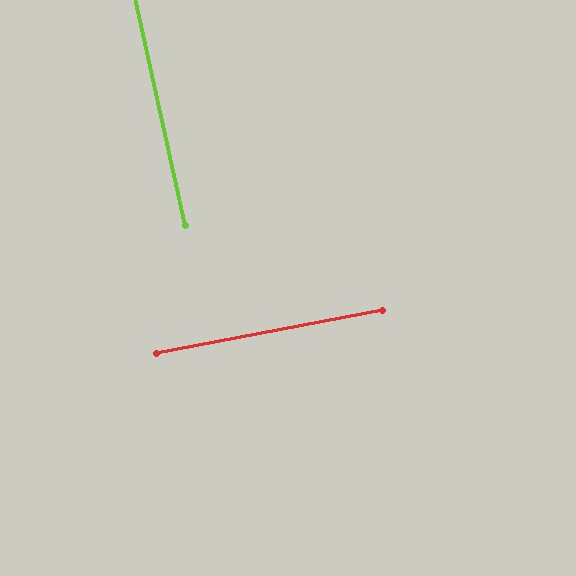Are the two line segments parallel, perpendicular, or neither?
Perpendicular — they meet at approximately 88°.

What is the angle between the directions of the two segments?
Approximately 88 degrees.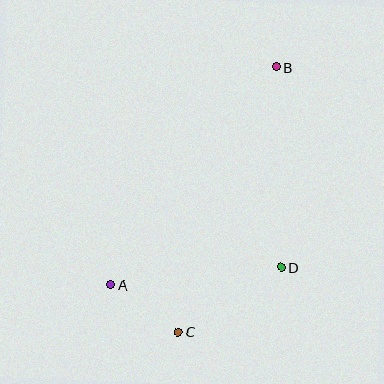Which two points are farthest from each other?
Points B and C are farthest from each other.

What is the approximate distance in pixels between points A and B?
The distance between A and B is approximately 273 pixels.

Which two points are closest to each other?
Points A and C are closest to each other.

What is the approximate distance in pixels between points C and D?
The distance between C and D is approximately 121 pixels.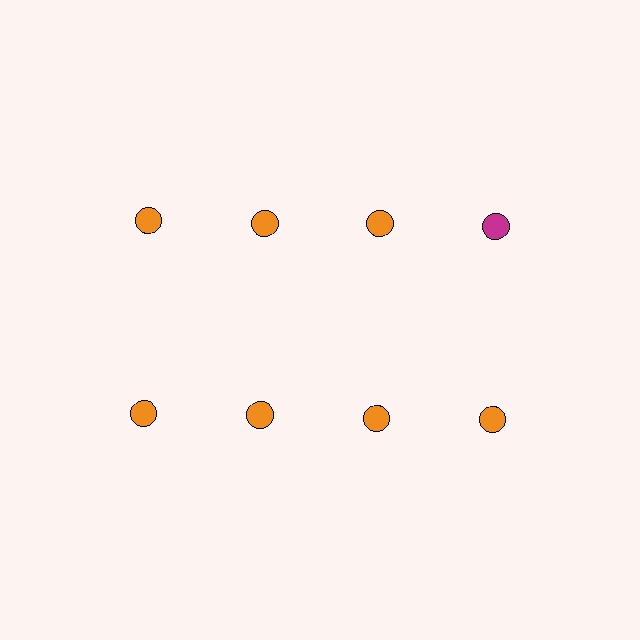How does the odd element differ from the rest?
It has a different color: magenta instead of orange.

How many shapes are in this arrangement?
There are 8 shapes arranged in a grid pattern.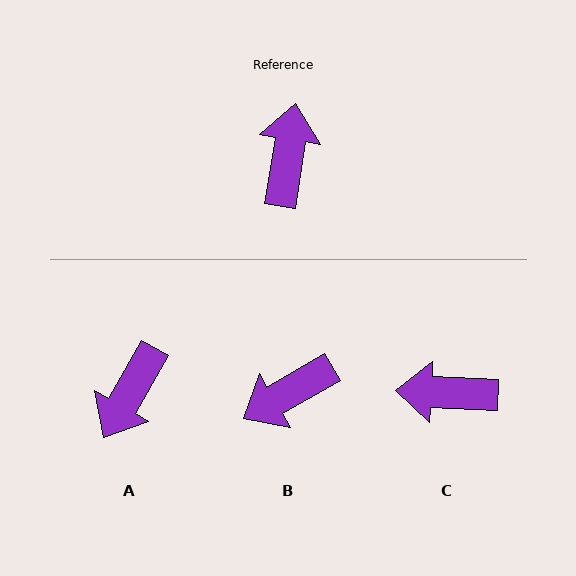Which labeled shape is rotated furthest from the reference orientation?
A, about 159 degrees away.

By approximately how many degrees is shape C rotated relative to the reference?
Approximately 96 degrees counter-clockwise.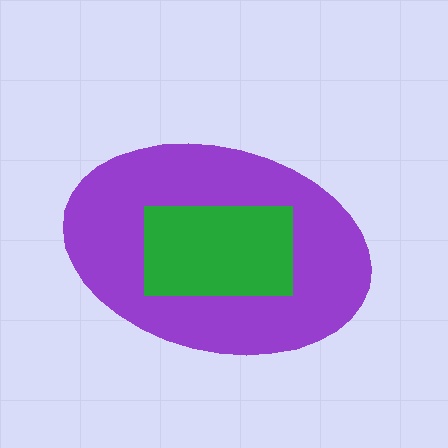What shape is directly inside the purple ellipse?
The green rectangle.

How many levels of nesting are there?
2.